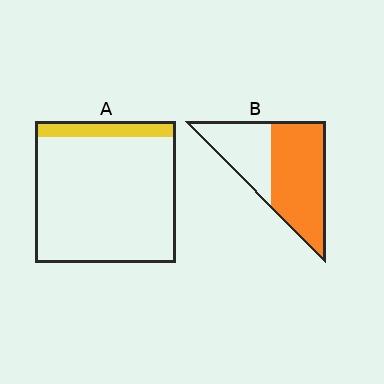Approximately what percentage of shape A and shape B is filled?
A is approximately 10% and B is approximately 65%.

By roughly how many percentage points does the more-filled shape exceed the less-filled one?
By roughly 50 percentage points (B over A).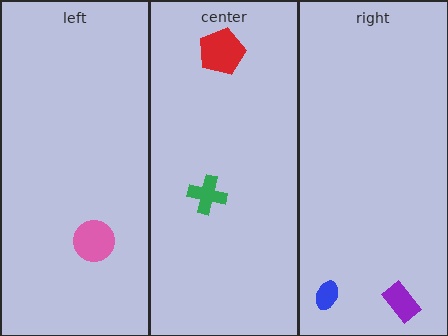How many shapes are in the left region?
1.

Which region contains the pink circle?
The left region.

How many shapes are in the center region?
2.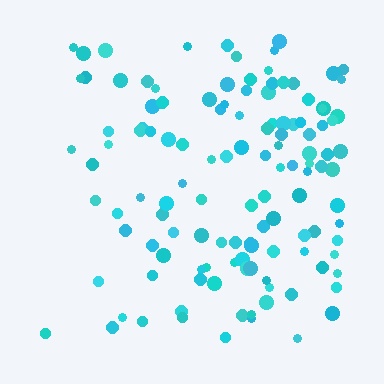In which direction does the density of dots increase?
From left to right, with the right side densest.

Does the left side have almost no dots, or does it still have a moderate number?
Still a moderate number, just noticeably fewer than the right.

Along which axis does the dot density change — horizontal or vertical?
Horizontal.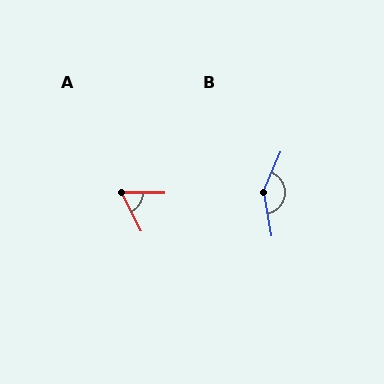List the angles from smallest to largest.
A (63°), B (147°).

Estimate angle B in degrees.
Approximately 147 degrees.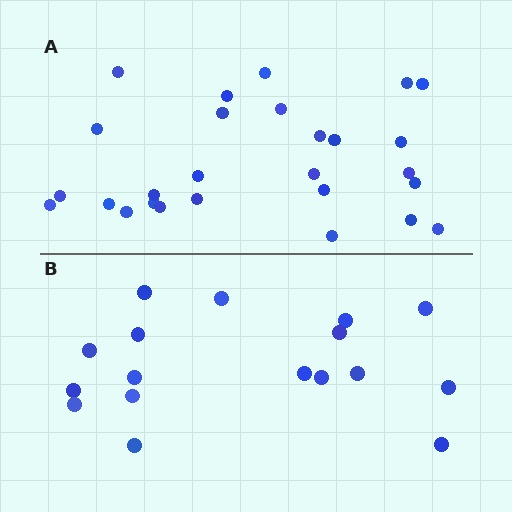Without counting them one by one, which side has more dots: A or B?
Region A (the top region) has more dots.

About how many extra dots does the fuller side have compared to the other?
Region A has roughly 10 or so more dots than region B.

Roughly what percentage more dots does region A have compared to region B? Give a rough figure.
About 60% more.